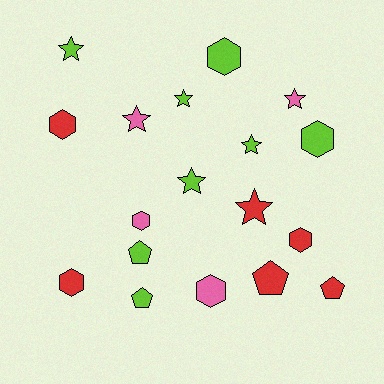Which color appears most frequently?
Lime, with 8 objects.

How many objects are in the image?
There are 18 objects.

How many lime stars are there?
There are 4 lime stars.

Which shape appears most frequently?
Star, with 7 objects.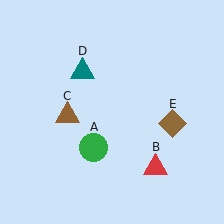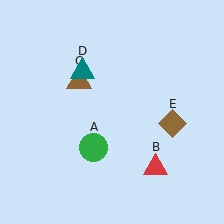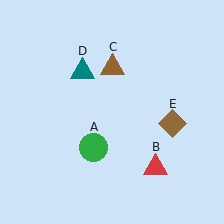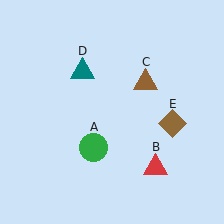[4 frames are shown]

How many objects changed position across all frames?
1 object changed position: brown triangle (object C).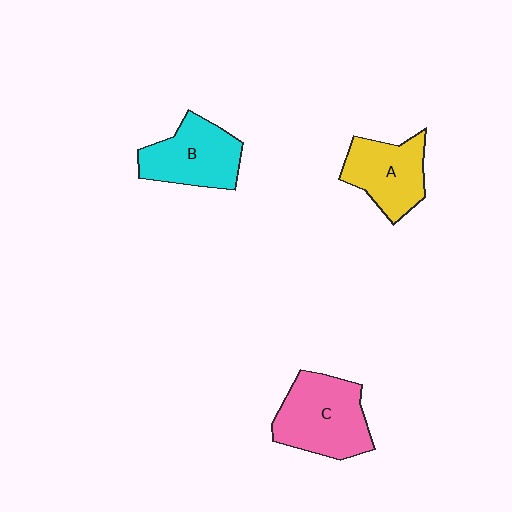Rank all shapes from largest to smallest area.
From largest to smallest: C (pink), B (cyan), A (yellow).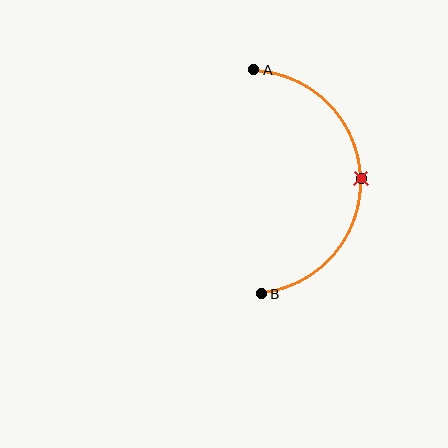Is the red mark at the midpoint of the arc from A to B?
Yes. The red mark lies on the arc at equal arc-length from both A and B — it is the arc midpoint.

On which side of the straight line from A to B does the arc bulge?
The arc bulges to the right of the straight line connecting A and B.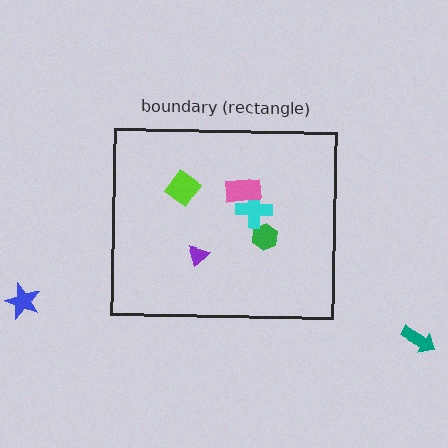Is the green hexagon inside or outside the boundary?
Inside.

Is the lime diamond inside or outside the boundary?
Inside.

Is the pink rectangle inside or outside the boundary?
Inside.